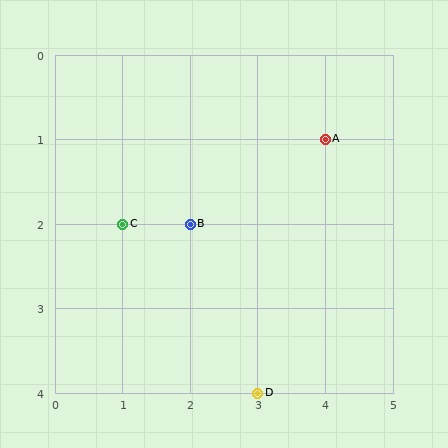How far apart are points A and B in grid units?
Points A and B are 2 columns and 1 row apart (about 2.2 grid units diagonally).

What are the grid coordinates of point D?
Point D is at grid coordinates (3, 4).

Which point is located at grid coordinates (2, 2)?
Point B is at (2, 2).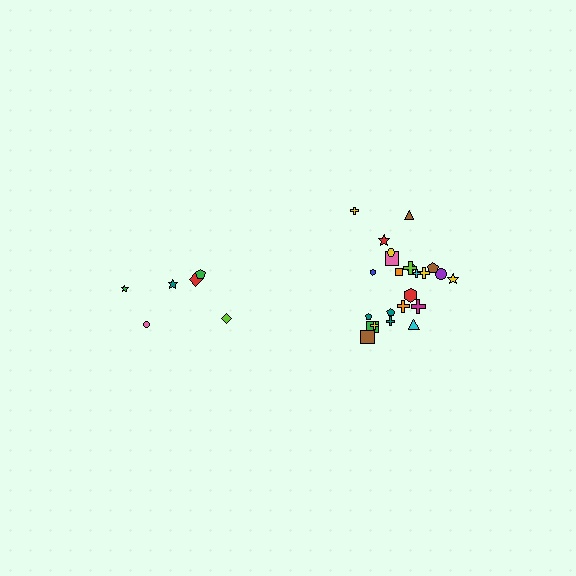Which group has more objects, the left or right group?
The right group.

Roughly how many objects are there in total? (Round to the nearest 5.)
Roughly 30 objects in total.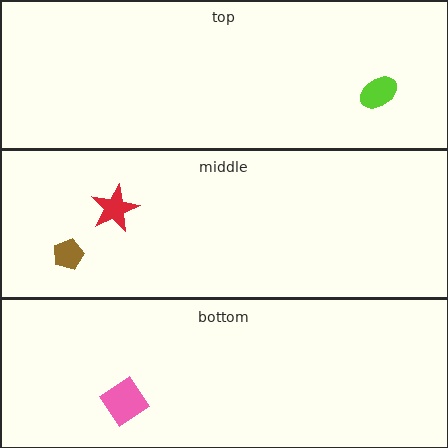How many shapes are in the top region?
1.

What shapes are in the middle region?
The red star, the brown pentagon.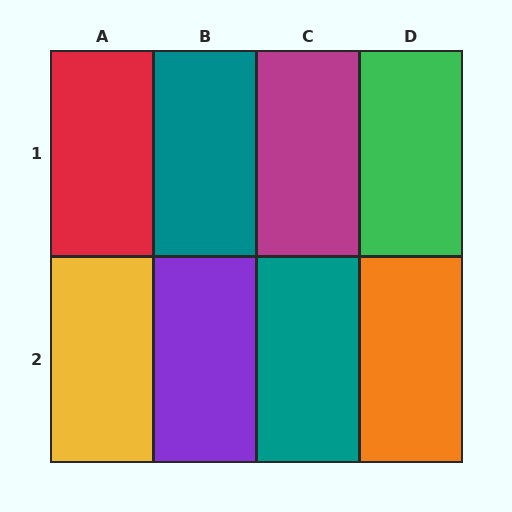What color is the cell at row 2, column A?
Yellow.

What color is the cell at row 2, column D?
Orange.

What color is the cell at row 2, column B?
Purple.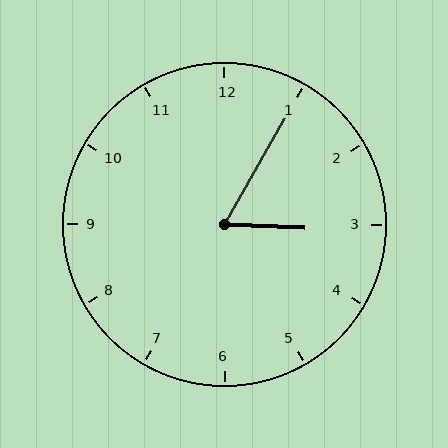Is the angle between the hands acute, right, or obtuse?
It is acute.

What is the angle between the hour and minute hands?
Approximately 62 degrees.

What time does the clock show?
3:05.